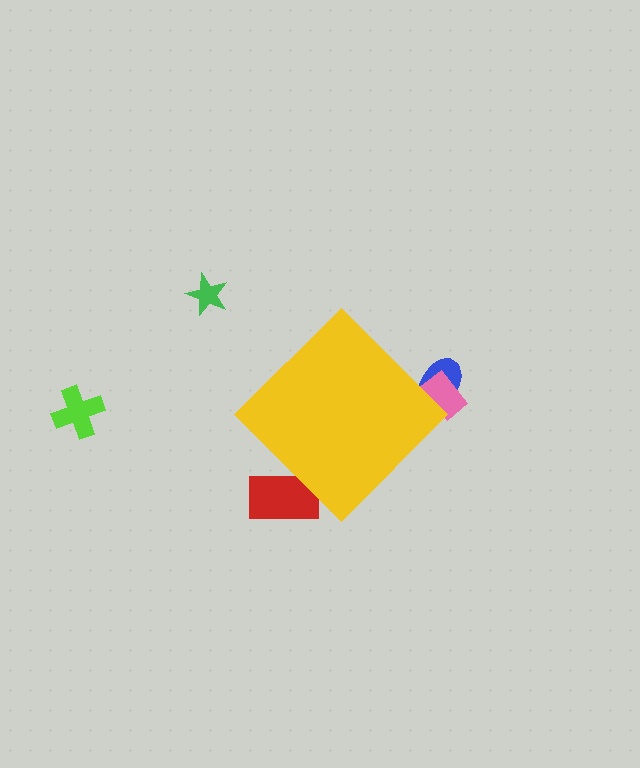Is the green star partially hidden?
No, the green star is fully visible.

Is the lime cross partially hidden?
No, the lime cross is fully visible.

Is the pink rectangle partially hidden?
Yes, the pink rectangle is partially hidden behind the yellow diamond.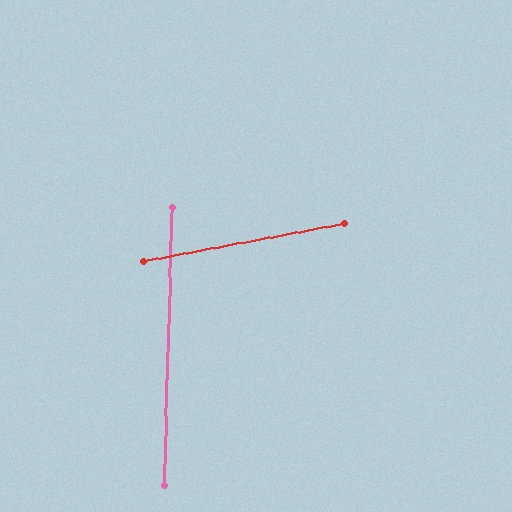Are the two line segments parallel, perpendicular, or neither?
Neither parallel nor perpendicular — they differ by about 78°.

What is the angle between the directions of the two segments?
Approximately 78 degrees.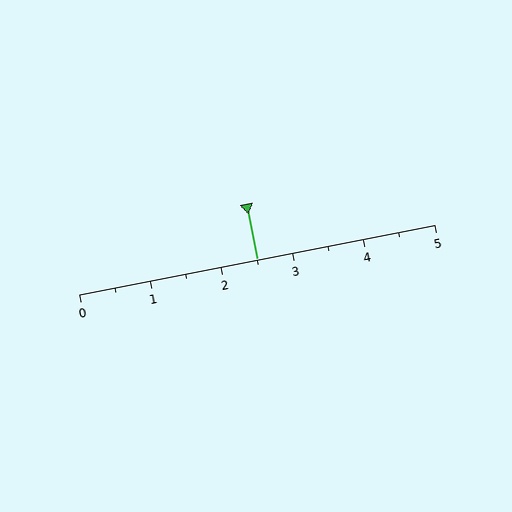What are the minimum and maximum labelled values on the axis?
The axis runs from 0 to 5.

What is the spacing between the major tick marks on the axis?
The major ticks are spaced 1 apart.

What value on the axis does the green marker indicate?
The marker indicates approximately 2.5.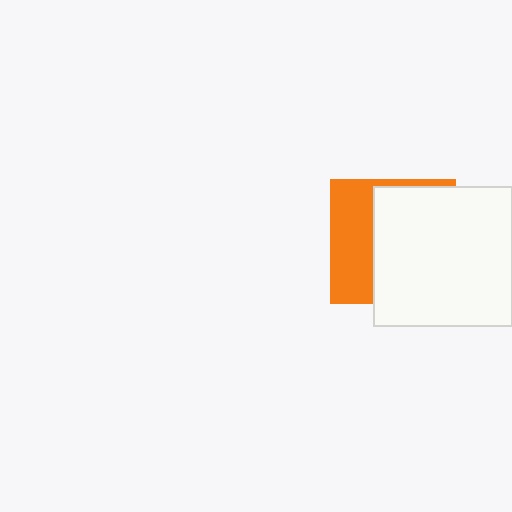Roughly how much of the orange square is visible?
A small part of it is visible (roughly 38%).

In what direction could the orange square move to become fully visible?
The orange square could move left. That would shift it out from behind the white square entirely.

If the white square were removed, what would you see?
You would see the complete orange square.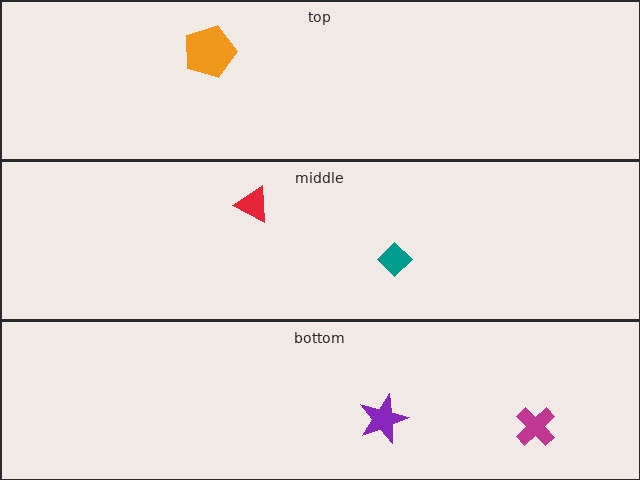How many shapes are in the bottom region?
2.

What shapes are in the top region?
The orange pentagon.